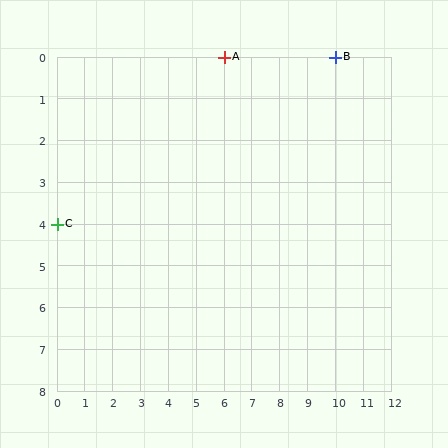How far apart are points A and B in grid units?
Points A and B are 4 columns apart.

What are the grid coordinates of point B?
Point B is at grid coordinates (10, 0).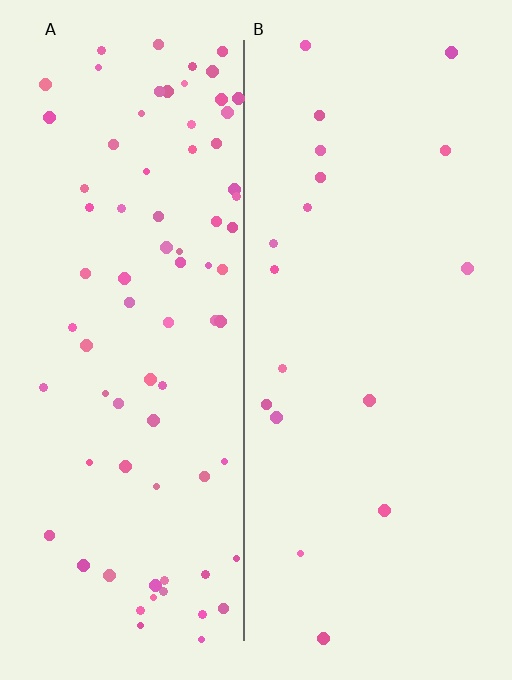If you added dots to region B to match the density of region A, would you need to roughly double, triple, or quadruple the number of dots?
Approximately quadruple.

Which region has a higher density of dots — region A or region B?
A (the left).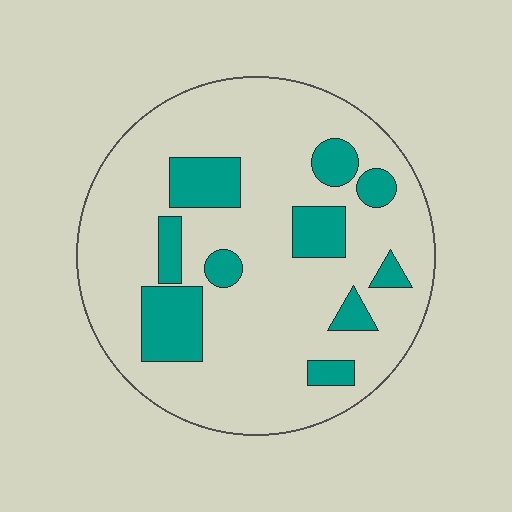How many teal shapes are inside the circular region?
10.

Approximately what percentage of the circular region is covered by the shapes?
Approximately 20%.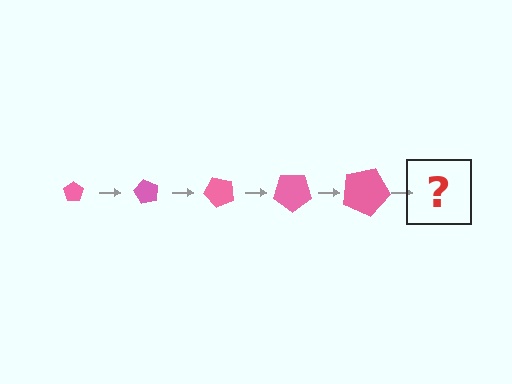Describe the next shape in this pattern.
It should be a pentagon, larger than the previous one and rotated 300 degrees from the start.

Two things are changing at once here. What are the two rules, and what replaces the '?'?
The two rules are that the pentagon grows larger each step and it rotates 60 degrees each step. The '?' should be a pentagon, larger than the previous one and rotated 300 degrees from the start.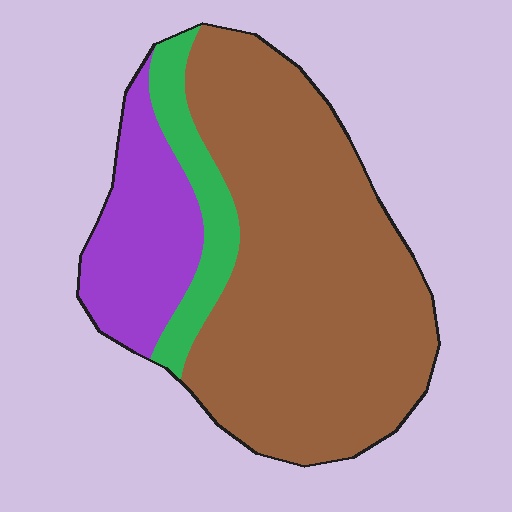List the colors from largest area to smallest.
From largest to smallest: brown, purple, green.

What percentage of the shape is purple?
Purple covers roughly 20% of the shape.